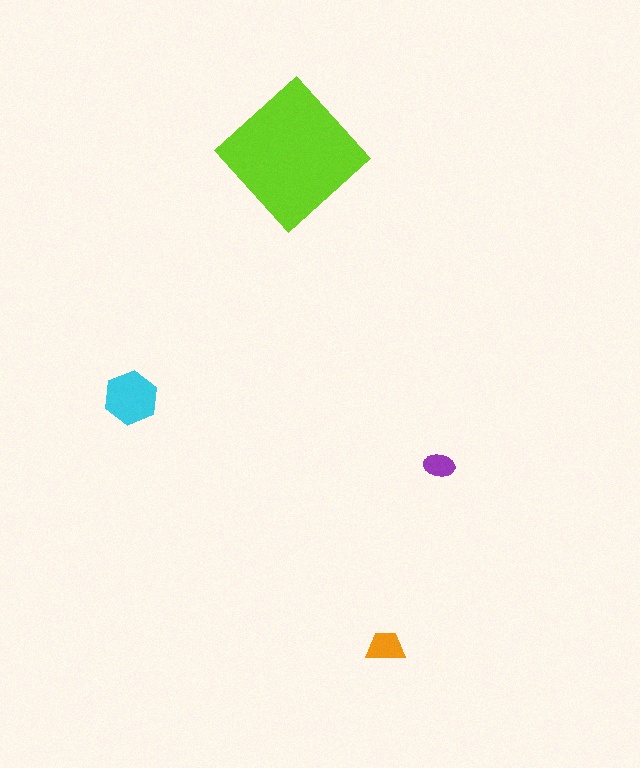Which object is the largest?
The lime diamond.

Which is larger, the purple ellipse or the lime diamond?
The lime diamond.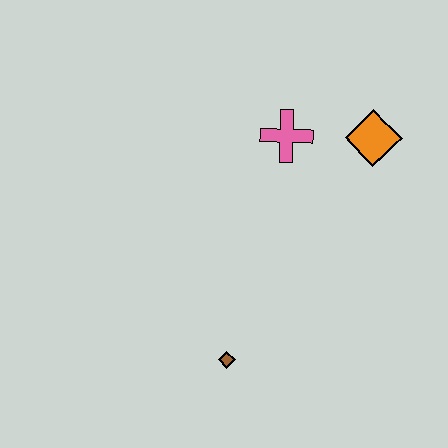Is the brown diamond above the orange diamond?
No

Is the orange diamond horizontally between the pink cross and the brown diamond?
No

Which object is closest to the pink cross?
The orange diamond is closest to the pink cross.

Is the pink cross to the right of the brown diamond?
Yes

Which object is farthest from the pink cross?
The brown diamond is farthest from the pink cross.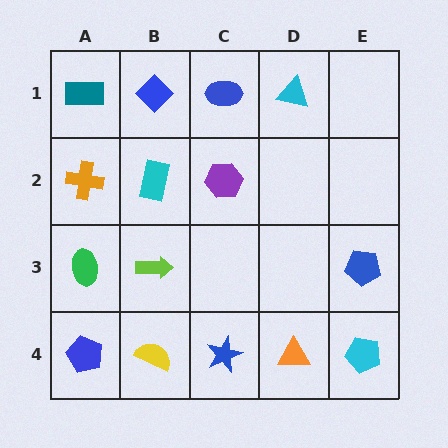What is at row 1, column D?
A cyan triangle.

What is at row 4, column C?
A blue star.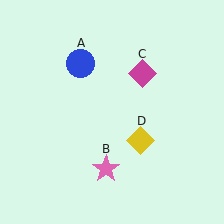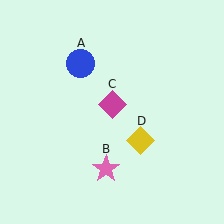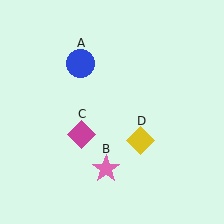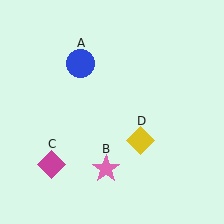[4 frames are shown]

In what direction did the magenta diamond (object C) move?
The magenta diamond (object C) moved down and to the left.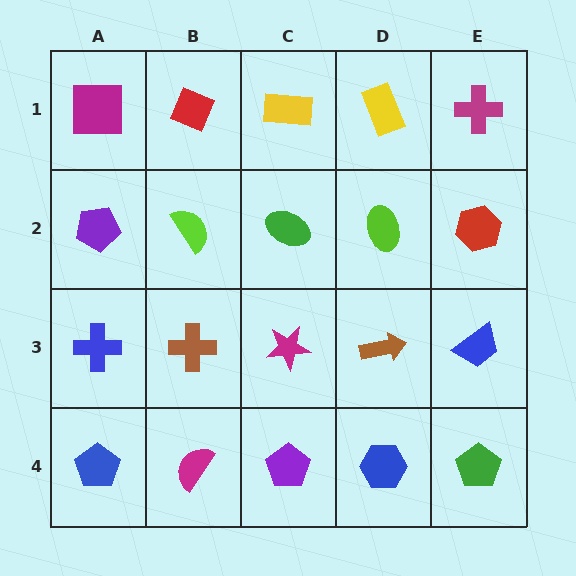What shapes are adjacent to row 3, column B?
A lime semicircle (row 2, column B), a magenta semicircle (row 4, column B), a blue cross (row 3, column A), a magenta star (row 3, column C).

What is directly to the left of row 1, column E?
A yellow rectangle.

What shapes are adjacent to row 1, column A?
A purple pentagon (row 2, column A), a red diamond (row 1, column B).